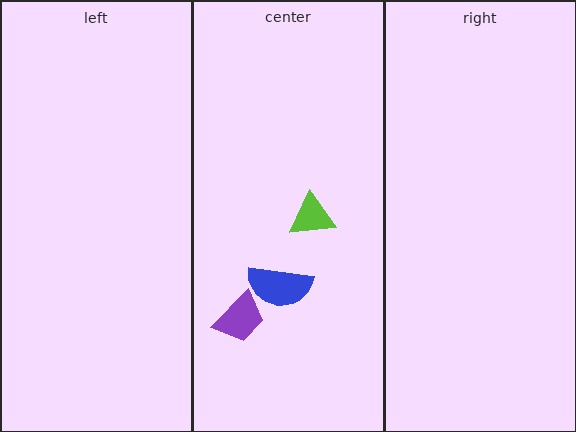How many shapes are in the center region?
3.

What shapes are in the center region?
The purple trapezoid, the blue semicircle, the lime triangle.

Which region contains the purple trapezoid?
The center region.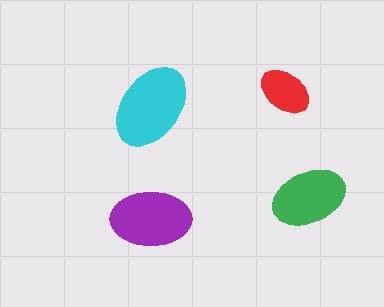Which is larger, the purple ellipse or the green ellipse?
The purple one.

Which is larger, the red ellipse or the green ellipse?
The green one.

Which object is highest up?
The red ellipse is topmost.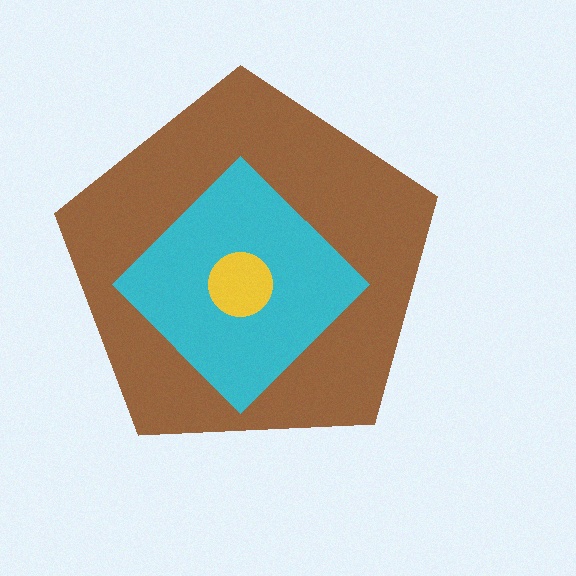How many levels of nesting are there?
3.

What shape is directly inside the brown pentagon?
The cyan diamond.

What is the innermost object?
The yellow circle.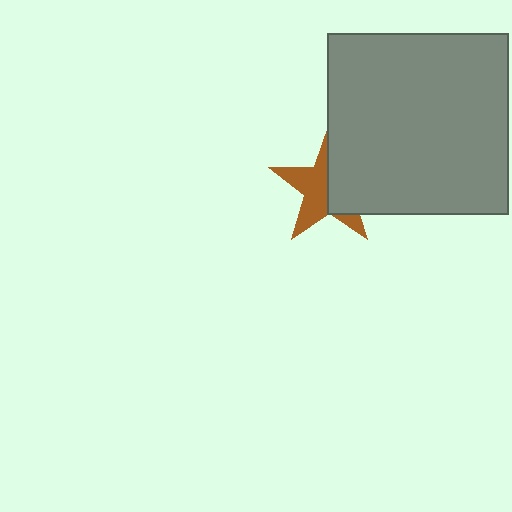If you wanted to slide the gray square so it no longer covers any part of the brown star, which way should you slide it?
Slide it right — that is the most direct way to separate the two shapes.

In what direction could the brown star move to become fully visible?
The brown star could move left. That would shift it out from behind the gray square entirely.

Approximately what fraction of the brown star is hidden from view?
Roughly 46% of the brown star is hidden behind the gray square.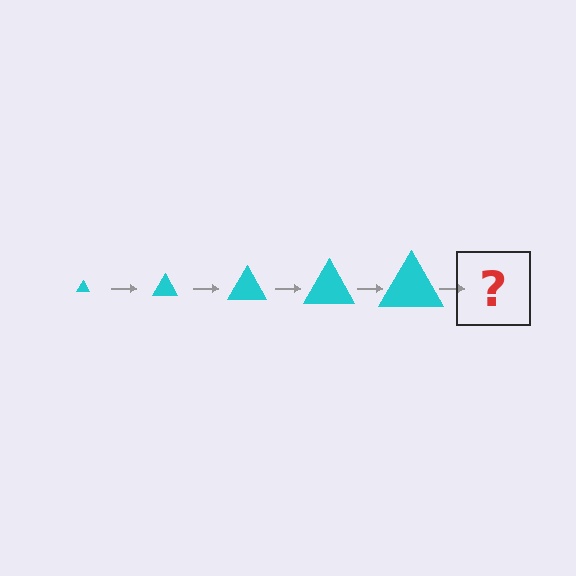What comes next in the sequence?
The next element should be a cyan triangle, larger than the previous one.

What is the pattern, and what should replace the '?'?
The pattern is that the triangle gets progressively larger each step. The '?' should be a cyan triangle, larger than the previous one.